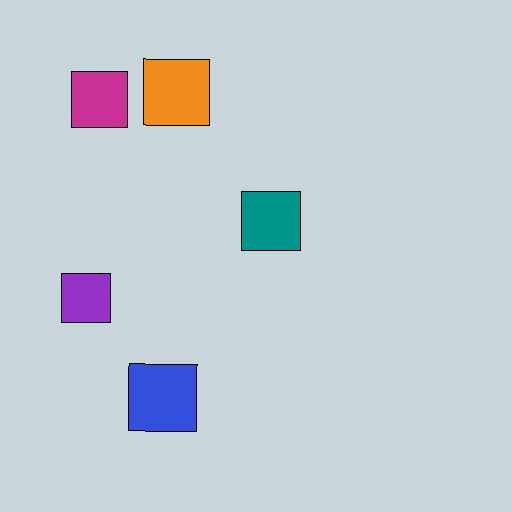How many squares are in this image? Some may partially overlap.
There are 5 squares.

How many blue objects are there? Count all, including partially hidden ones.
There is 1 blue object.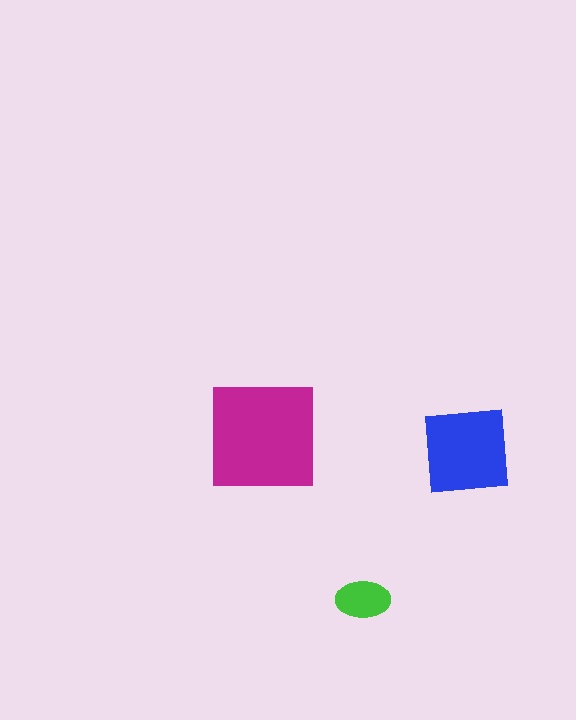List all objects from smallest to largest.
The green ellipse, the blue square, the magenta square.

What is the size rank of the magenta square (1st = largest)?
1st.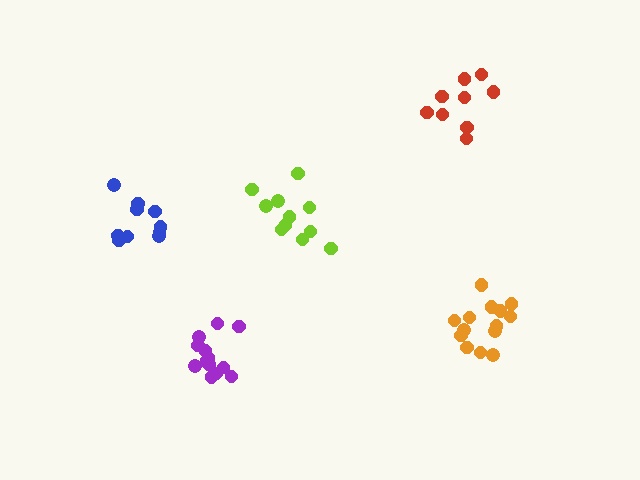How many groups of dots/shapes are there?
There are 5 groups.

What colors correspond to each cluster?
The clusters are colored: blue, purple, orange, red, lime.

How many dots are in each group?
Group 1: 10 dots, Group 2: 13 dots, Group 3: 14 dots, Group 4: 9 dots, Group 5: 11 dots (57 total).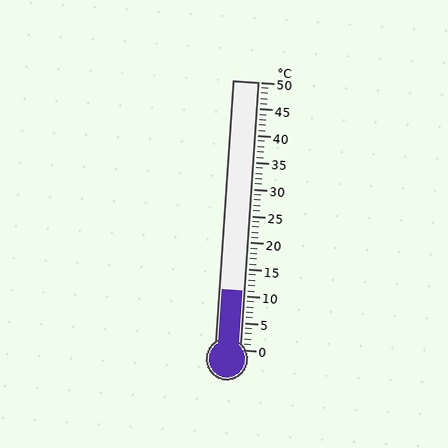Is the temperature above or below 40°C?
The temperature is below 40°C.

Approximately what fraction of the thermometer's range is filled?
The thermometer is filled to approximately 20% of its range.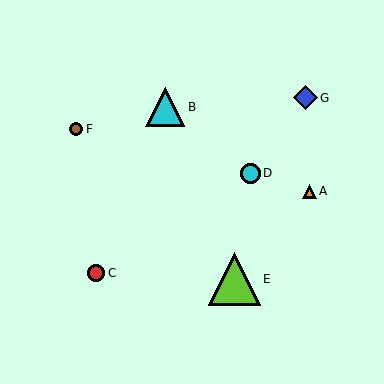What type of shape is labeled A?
Shape A is an orange triangle.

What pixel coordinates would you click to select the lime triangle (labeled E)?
Click at (234, 279) to select the lime triangle E.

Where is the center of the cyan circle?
The center of the cyan circle is at (250, 173).